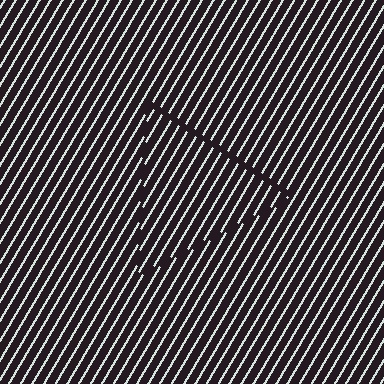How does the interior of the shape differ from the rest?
The interior of the shape contains the same grating, shifted by half a period — the contour is defined by the phase discontinuity where line-ends from the inner and outer gratings abut.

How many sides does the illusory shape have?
3 sides — the line-ends trace a triangle.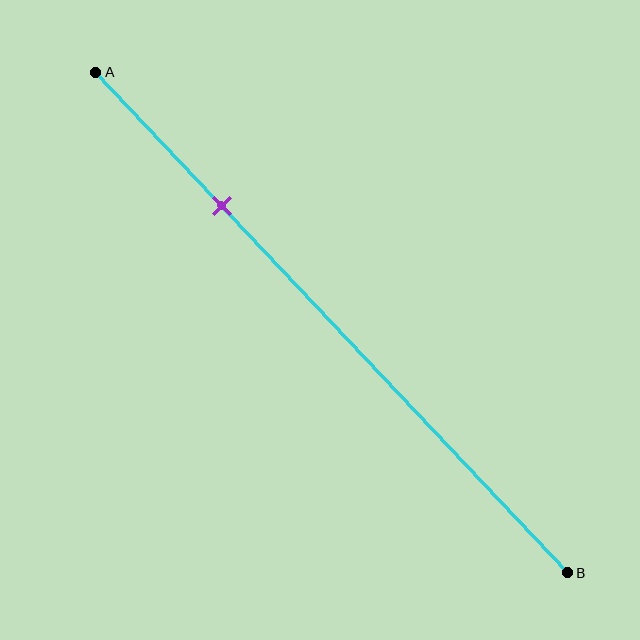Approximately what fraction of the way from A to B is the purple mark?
The purple mark is approximately 25% of the way from A to B.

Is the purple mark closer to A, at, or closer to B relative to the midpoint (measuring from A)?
The purple mark is closer to point A than the midpoint of segment AB.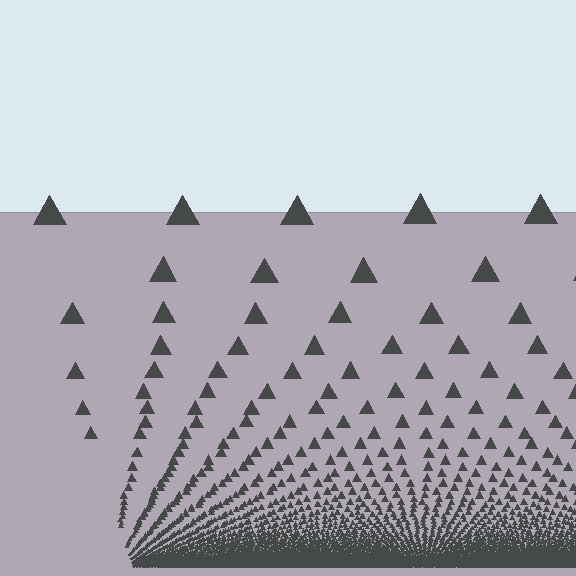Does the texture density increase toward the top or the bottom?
Density increases toward the bottom.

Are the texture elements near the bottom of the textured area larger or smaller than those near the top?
Smaller. The gradient is inverted — elements near the bottom are smaller and denser.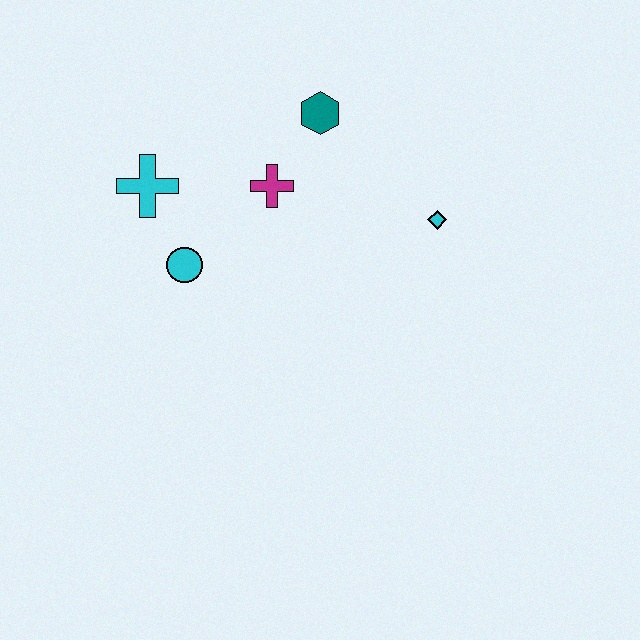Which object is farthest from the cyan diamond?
The cyan cross is farthest from the cyan diamond.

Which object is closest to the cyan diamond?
The teal hexagon is closest to the cyan diamond.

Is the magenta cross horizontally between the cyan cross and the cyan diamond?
Yes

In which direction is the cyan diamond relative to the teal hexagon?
The cyan diamond is to the right of the teal hexagon.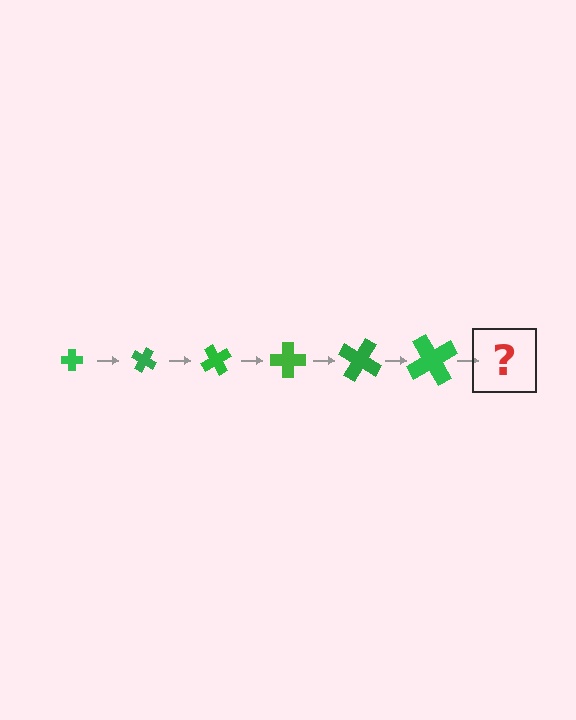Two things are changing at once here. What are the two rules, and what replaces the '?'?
The two rules are that the cross grows larger each step and it rotates 30 degrees each step. The '?' should be a cross, larger than the previous one and rotated 180 degrees from the start.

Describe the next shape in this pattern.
It should be a cross, larger than the previous one and rotated 180 degrees from the start.